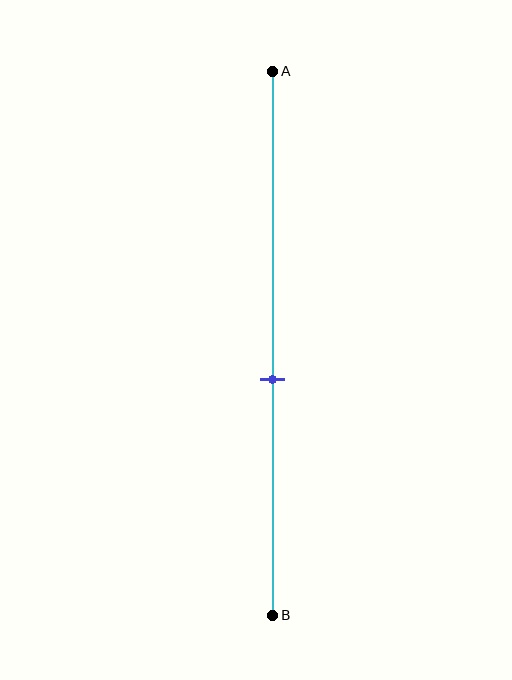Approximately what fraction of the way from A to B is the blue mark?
The blue mark is approximately 55% of the way from A to B.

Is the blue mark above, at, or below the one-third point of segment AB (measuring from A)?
The blue mark is below the one-third point of segment AB.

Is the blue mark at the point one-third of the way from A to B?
No, the mark is at about 55% from A, not at the 33% one-third point.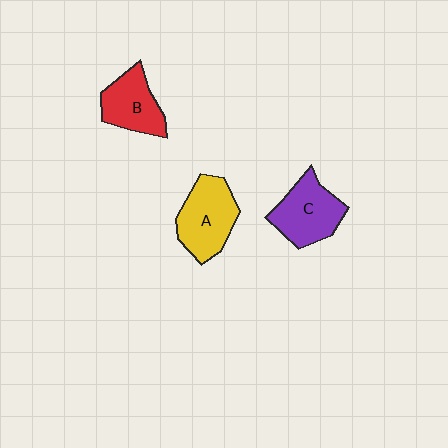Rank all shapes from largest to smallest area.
From largest to smallest: A (yellow), C (purple), B (red).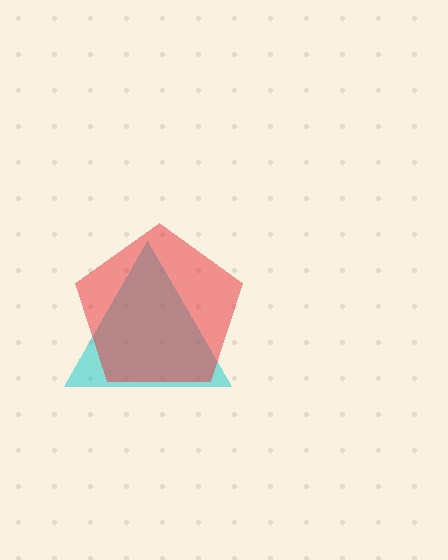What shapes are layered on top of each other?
The layered shapes are: a cyan triangle, a red pentagon.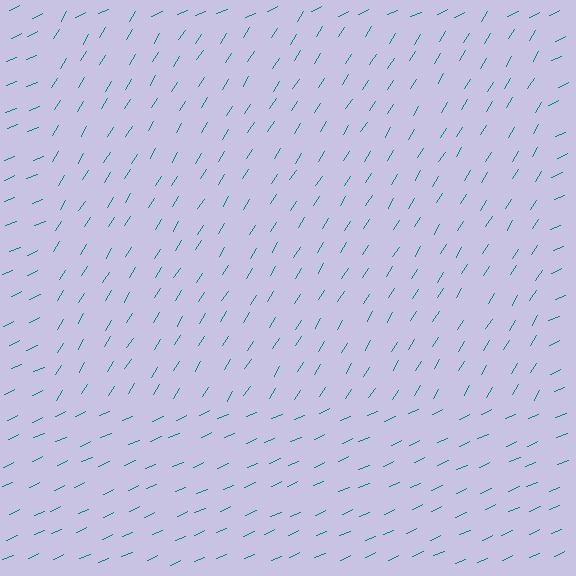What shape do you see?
I see a rectangle.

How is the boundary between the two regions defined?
The boundary is defined purely by a change in line orientation (approximately 35 degrees difference). All lines are the same color and thickness.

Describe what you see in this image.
The image is filled with small teal line segments. A rectangle region in the image has lines oriented differently from the surrounding lines, creating a visible texture boundary.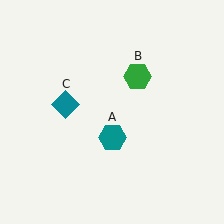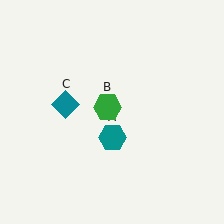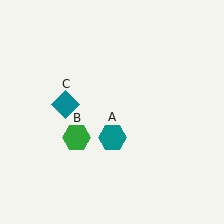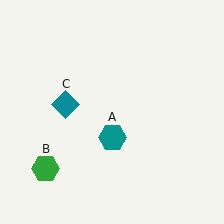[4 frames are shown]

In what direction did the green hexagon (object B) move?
The green hexagon (object B) moved down and to the left.